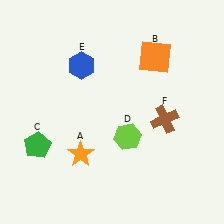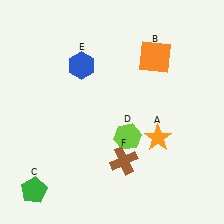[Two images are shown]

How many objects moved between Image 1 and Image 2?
3 objects moved between the two images.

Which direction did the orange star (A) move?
The orange star (A) moved right.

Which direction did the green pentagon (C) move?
The green pentagon (C) moved down.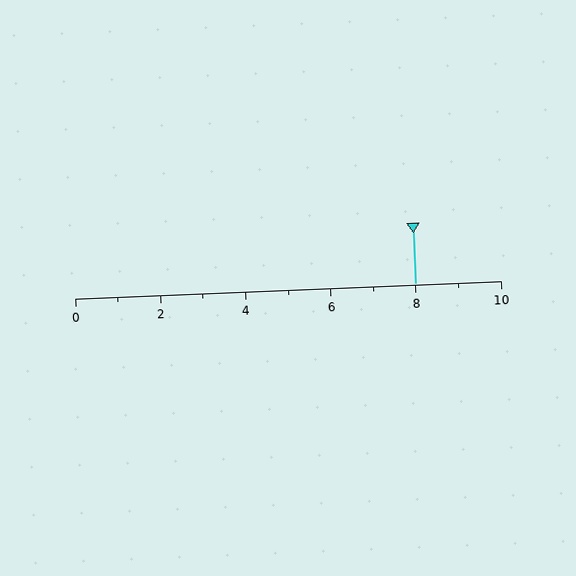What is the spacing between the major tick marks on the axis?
The major ticks are spaced 2 apart.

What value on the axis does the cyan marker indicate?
The marker indicates approximately 8.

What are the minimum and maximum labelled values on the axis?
The axis runs from 0 to 10.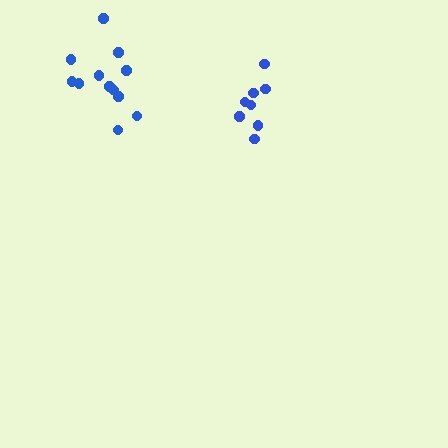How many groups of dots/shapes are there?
There are 2 groups.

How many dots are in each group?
Group 1: 13 dots, Group 2: 8 dots (21 total).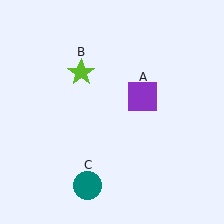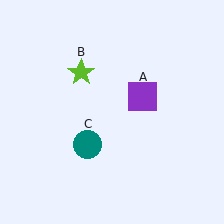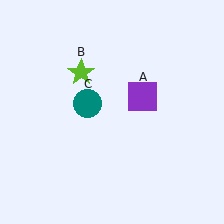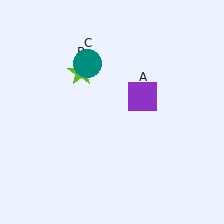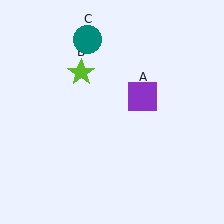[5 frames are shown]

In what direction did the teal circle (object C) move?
The teal circle (object C) moved up.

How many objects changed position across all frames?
1 object changed position: teal circle (object C).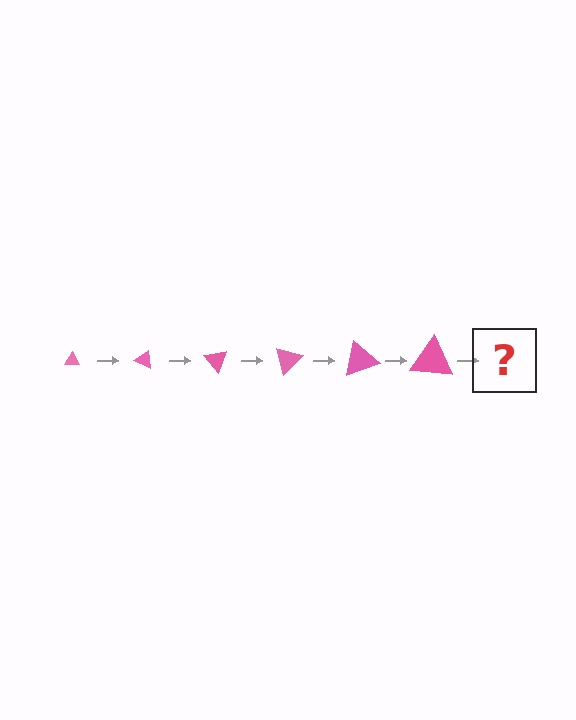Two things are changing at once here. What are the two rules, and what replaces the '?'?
The two rules are that the triangle grows larger each step and it rotates 25 degrees each step. The '?' should be a triangle, larger than the previous one and rotated 150 degrees from the start.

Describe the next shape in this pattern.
It should be a triangle, larger than the previous one and rotated 150 degrees from the start.